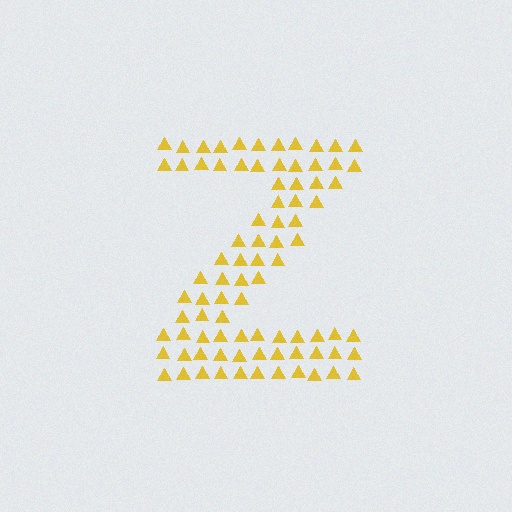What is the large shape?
The large shape is the letter Z.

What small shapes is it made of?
It is made of small triangles.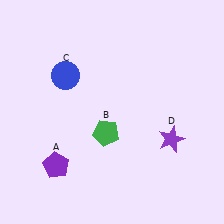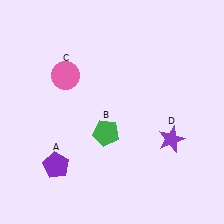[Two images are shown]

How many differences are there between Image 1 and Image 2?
There is 1 difference between the two images.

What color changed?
The circle (C) changed from blue in Image 1 to pink in Image 2.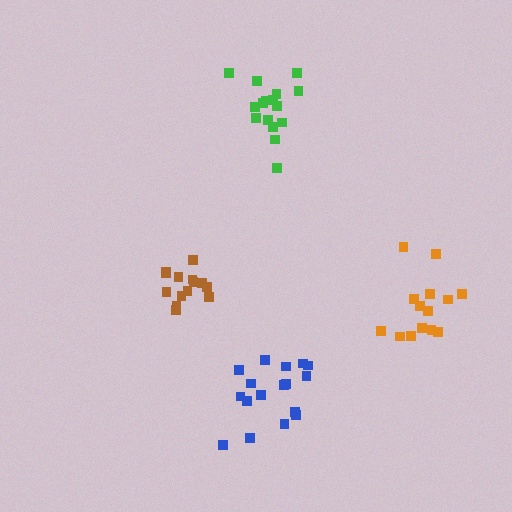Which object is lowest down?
The blue cluster is bottommost.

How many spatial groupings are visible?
There are 4 spatial groupings.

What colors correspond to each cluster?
The clusters are colored: orange, brown, green, blue.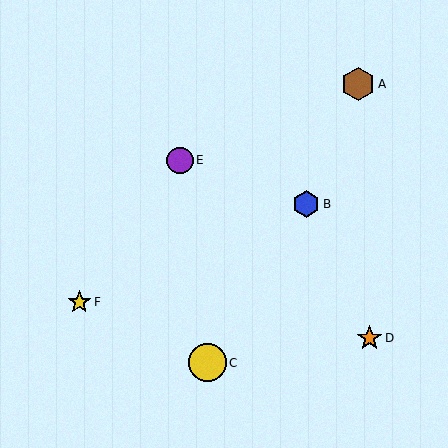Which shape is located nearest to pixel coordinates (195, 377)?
The yellow circle (labeled C) at (207, 363) is nearest to that location.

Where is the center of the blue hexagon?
The center of the blue hexagon is at (306, 204).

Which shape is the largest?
The yellow circle (labeled C) is the largest.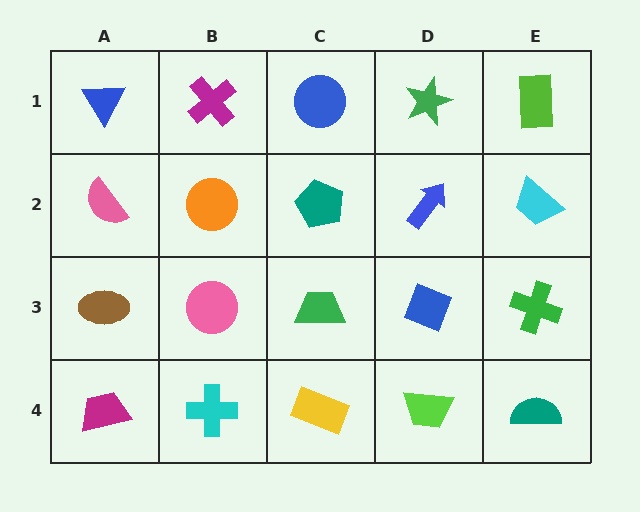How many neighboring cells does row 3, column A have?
3.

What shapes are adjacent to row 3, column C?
A teal pentagon (row 2, column C), a yellow rectangle (row 4, column C), a pink circle (row 3, column B), a blue diamond (row 3, column D).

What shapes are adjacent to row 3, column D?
A blue arrow (row 2, column D), a lime trapezoid (row 4, column D), a green trapezoid (row 3, column C), a green cross (row 3, column E).